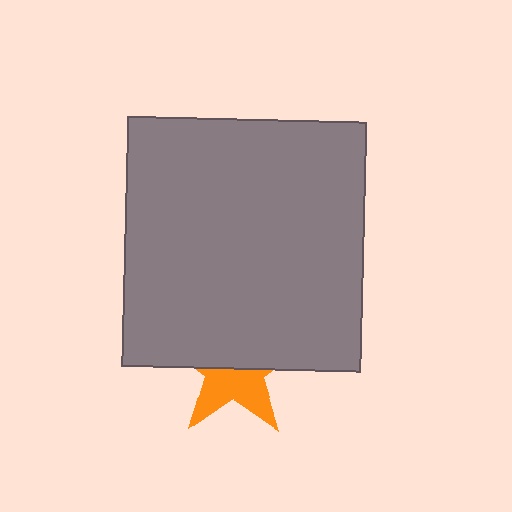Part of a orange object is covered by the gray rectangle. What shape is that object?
It is a star.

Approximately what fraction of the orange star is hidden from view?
Roughly 56% of the orange star is hidden behind the gray rectangle.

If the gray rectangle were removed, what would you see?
You would see the complete orange star.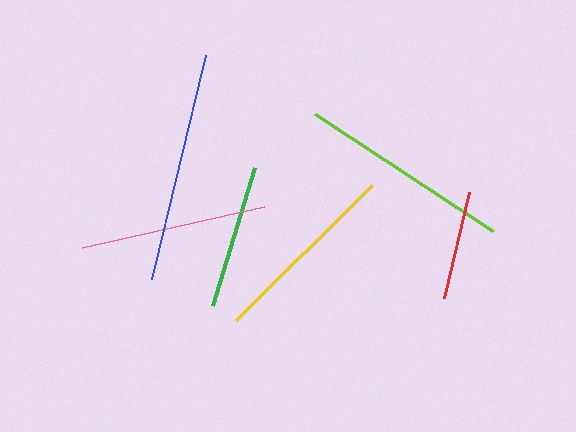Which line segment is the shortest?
The red line is the shortest at approximately 109 pixels.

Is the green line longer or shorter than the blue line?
The blue line is longer than the green line.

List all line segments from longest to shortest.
From longest to shortest: blue, lime, yellow, pink, green, red.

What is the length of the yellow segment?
The yellow segment is approximately 192 pixels long.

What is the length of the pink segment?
The pink segment is approximately 186 pixels long.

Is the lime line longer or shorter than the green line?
The lime line is longer than the green line.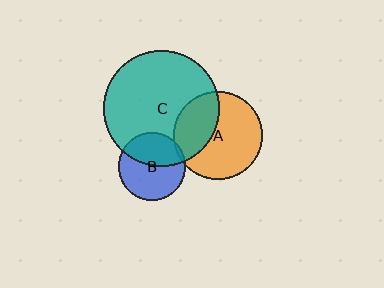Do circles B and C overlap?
Yes.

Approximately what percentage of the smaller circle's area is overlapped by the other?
Approximately 40%.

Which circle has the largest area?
Circle C (teal).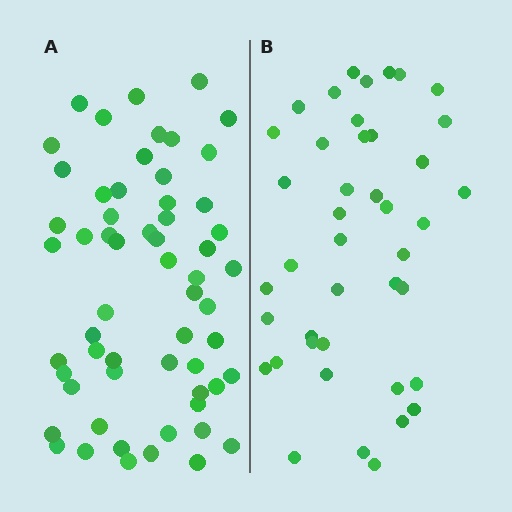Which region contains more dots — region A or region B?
Region A (the left region) has more dots.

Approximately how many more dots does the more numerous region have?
Region A has approximately 15 more dots than region B.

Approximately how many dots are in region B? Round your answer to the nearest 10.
About 40 dots. (The exact count is 42, which rounds to 40.)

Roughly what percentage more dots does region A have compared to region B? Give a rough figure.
About 40% more.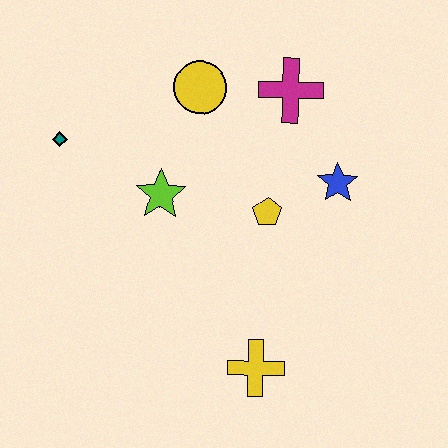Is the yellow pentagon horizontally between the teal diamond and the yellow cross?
No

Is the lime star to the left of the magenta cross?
Yes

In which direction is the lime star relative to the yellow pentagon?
The lime star is to the left of the yellow pentagon.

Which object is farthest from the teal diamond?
The yellow cross is farthest from the teal diamond.